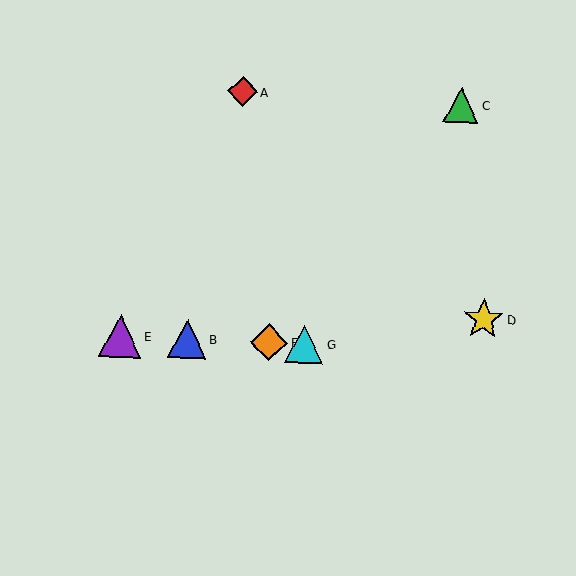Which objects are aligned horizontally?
Objects B, E, F, G are aligned horizontally.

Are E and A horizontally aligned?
No, E is at y≈336 and A is at y≈92.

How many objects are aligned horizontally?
4 objects (B, E, F, G) are aligned horizontally.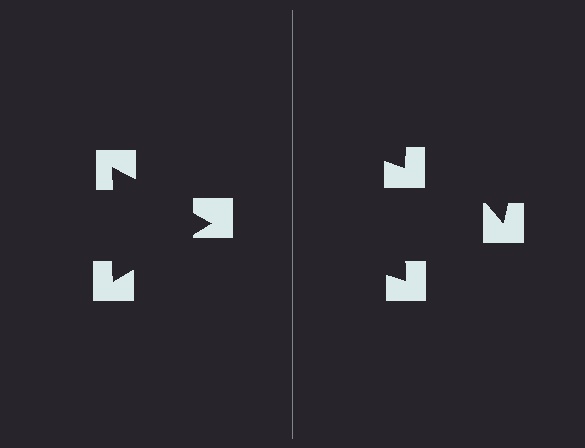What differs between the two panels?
The notched squares are positioned identically on both sides; only the wedge orientations differ. On the left they align to a triangle; on the right they are misaligned.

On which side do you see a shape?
An illusory triangle appears on the left side. On the right side the wedge cuts are rotated, so no coherent shape forms.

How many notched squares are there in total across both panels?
6 — 3 on each side.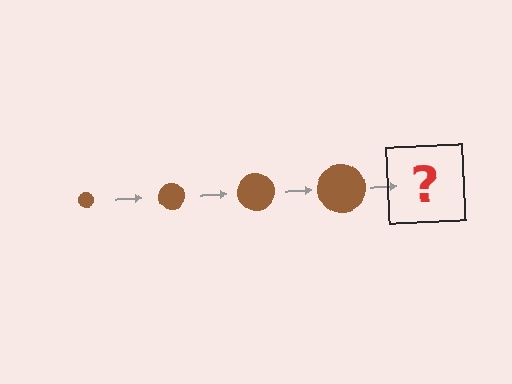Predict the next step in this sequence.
The next step is a brown circle, larger than the previous one.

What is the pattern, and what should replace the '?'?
The pattern is that the circle gets progressively larger each step. The '?' should be a brown circle, larger than the previous one.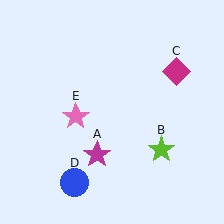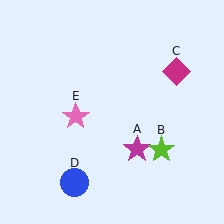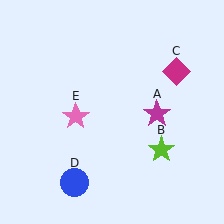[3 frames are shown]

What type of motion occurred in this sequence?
The magenta star (object A) rotated counterclockwise around the center of the scene.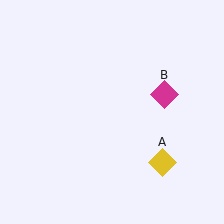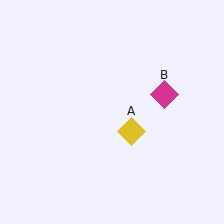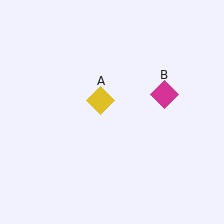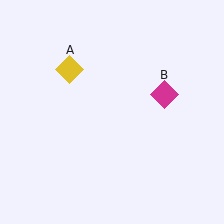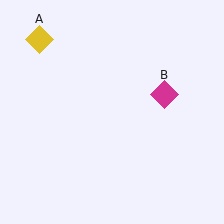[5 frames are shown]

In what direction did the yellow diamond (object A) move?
The yellow diamond (object A) moved up and to the left.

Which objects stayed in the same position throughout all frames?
Magenta diamond (object B) remained stationary.